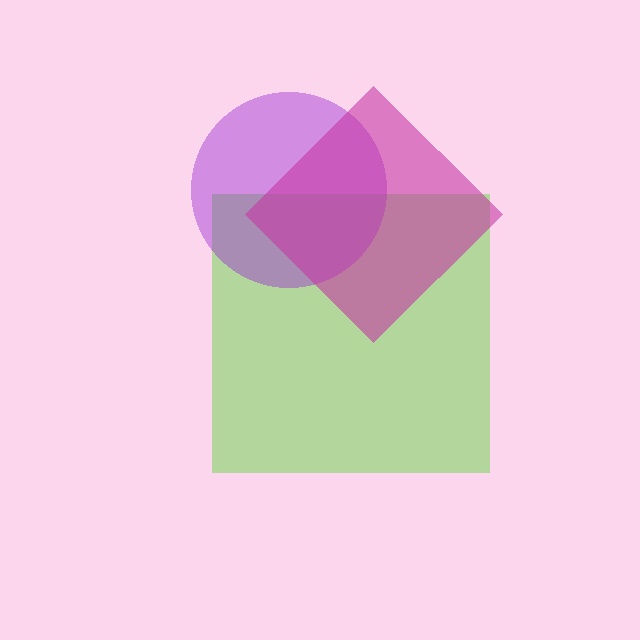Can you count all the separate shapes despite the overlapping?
Yes, there are 3 separate shapes.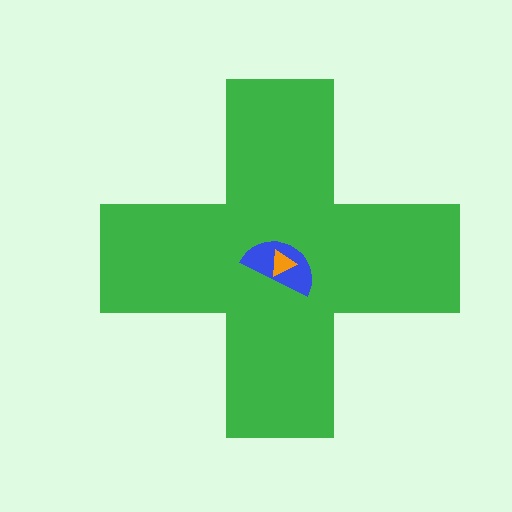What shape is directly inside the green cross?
The blue semicircle.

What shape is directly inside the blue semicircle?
The orange triangle.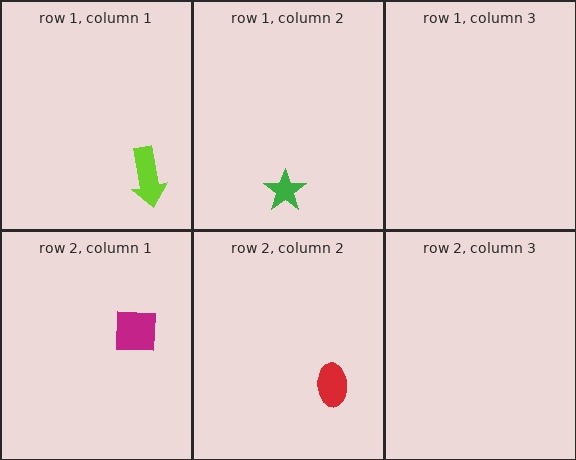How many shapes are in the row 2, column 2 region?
1.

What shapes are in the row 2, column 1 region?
The magenta square.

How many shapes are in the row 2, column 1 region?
1.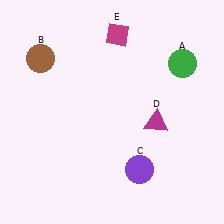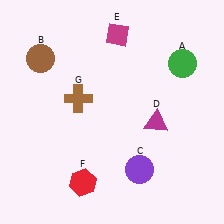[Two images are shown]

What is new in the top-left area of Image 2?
A brown cross (G) was added in the top-left area of Image 2.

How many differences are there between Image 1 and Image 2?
There are 2 differences between the two images.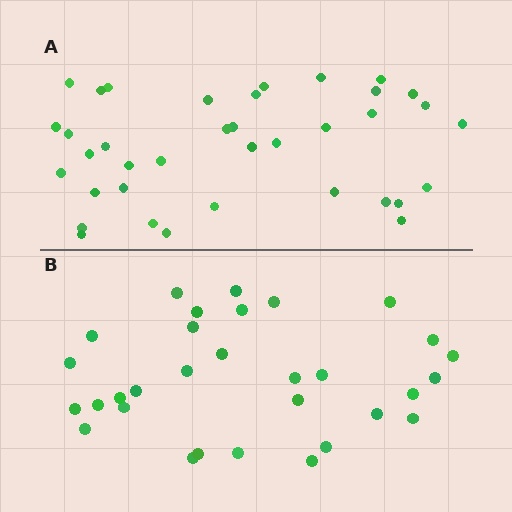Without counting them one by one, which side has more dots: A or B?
Region A (the top region) has more dots.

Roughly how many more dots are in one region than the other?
Region A has about 6 more dots than region B.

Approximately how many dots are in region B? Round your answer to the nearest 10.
About 30 dots. (The exact count is 31, which rounds to 30.)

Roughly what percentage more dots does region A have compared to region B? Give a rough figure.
About 20% more.